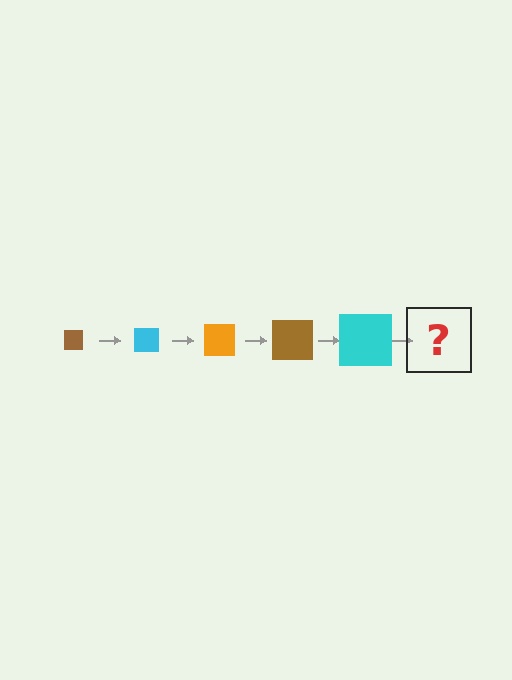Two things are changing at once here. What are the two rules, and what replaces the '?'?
The two rules are that the square grows larger each step and the color cycles through brown, cyan, and orange. The '?' should be an orange square, larger than the previous one.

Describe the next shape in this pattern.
It should be an orange square, larger than the previous one.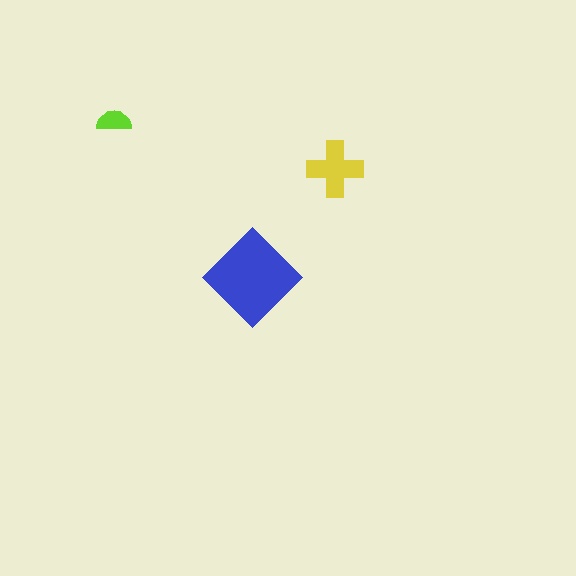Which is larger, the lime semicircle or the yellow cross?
The yellow cross.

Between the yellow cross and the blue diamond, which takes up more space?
The blue diamond.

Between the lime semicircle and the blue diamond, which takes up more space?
The blue diamond.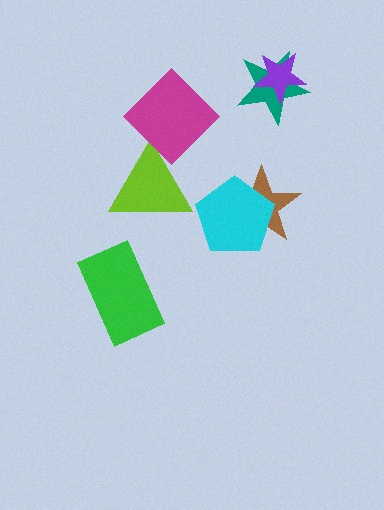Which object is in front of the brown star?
The cyan pentagon is in front of the brown star.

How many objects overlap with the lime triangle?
1 object overlaps with the lime triangle.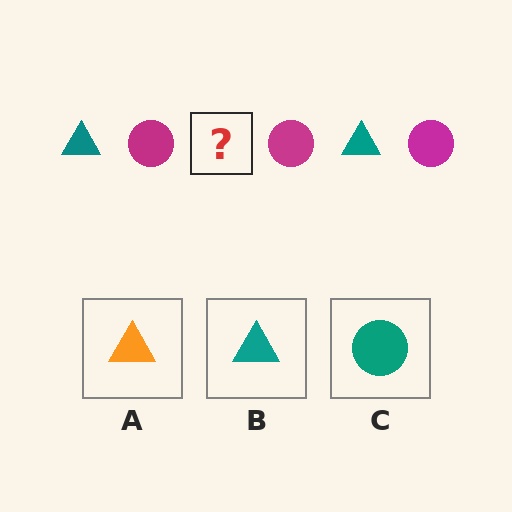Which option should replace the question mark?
Option B.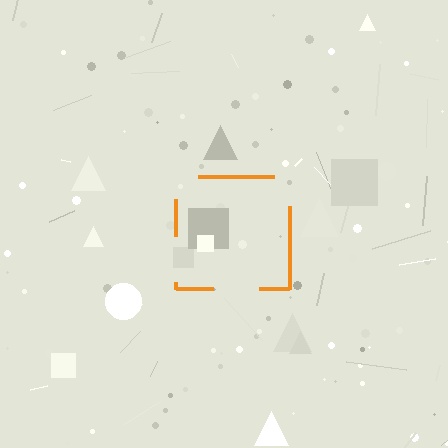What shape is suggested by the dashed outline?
The dashed outline suggests a square.